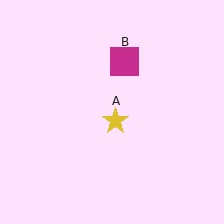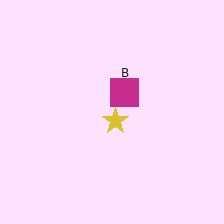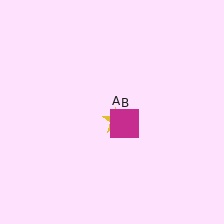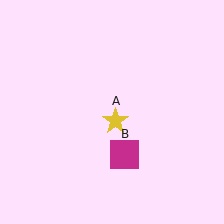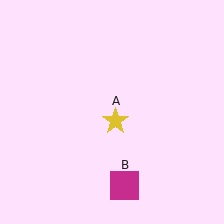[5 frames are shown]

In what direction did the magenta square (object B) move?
The magenta square (object B) moved down.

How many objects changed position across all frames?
1 object changed position: magenta square (object B).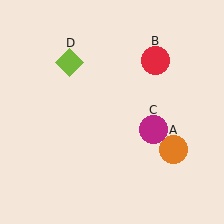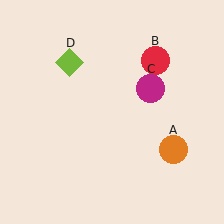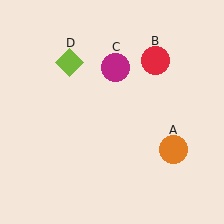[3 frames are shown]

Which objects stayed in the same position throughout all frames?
Orange circle (object A) and red circle (object B) and lime diamond (object D) remained stationary.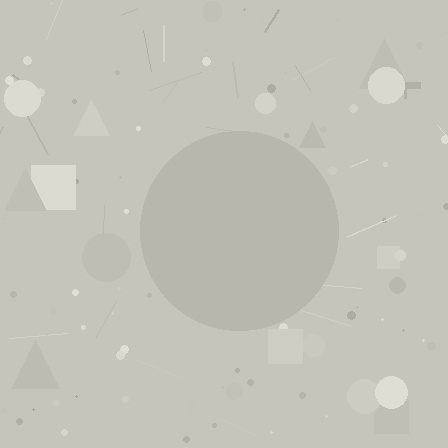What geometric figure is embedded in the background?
A circle is embedded in the background.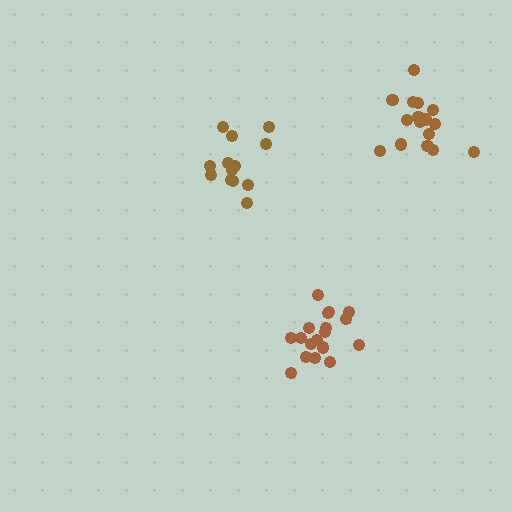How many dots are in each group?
Group 1: 16 dots, Group 2: 18 dots, Group 3: 13 dots (47 total).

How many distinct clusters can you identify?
There are 3 distinct clusters.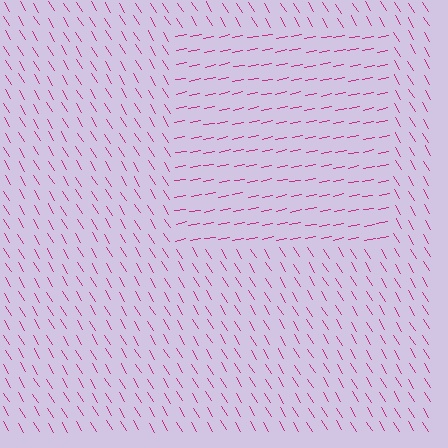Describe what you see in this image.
The image is filled with small magenta line segments. A rectangle region in the image has lines oriented differently from the surrounding lines, creating a visible texture boundary.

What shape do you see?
I see a rectangle.